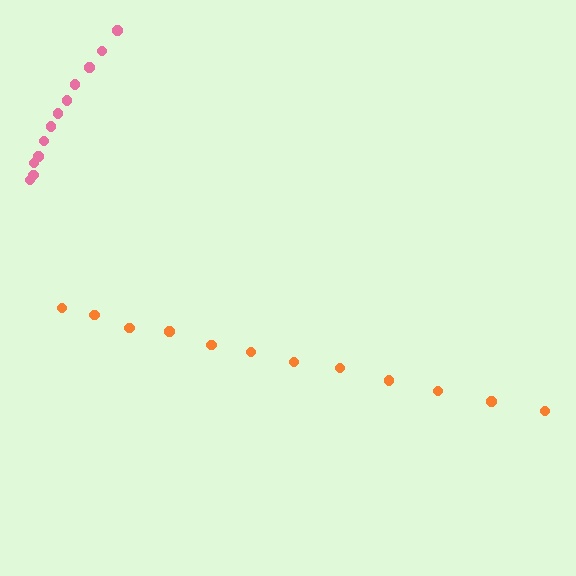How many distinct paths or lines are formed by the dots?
There are 2 distinct paths.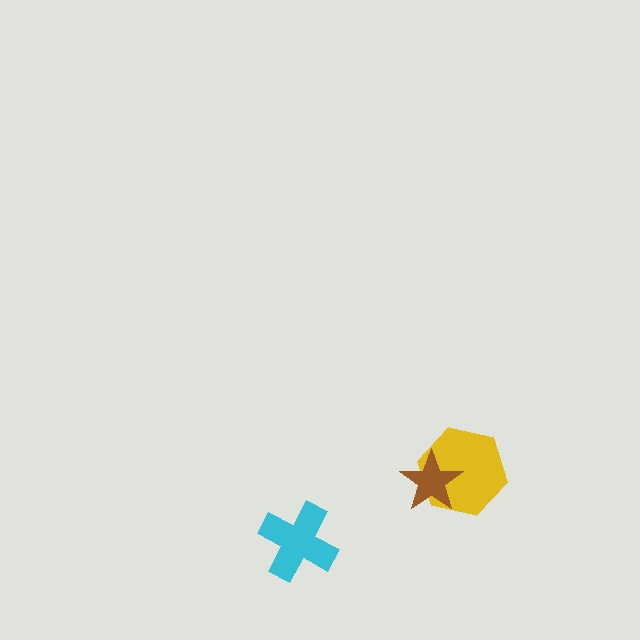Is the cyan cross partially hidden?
No, no other shape covers it.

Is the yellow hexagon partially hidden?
Yes, it is partially covered by another shape.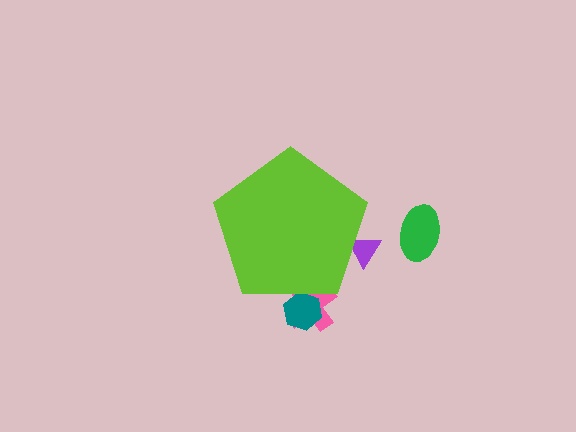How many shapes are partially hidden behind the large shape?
3 shapes are partially hidden.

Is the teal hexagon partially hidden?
Yes, the teal hexagon is partially hidden behind the lime pentagon.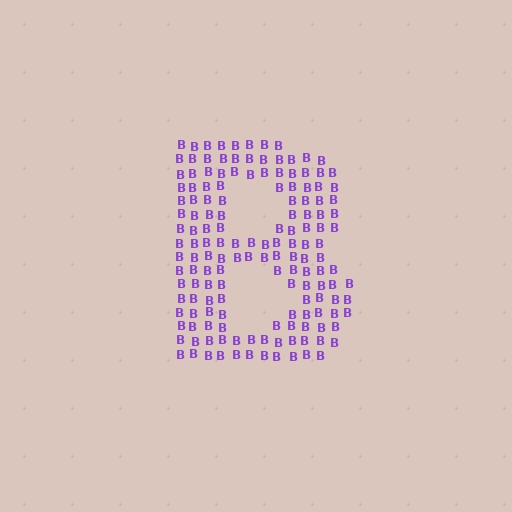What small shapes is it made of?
It is made of small letter B's.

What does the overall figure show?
The overall figure shows the letter B.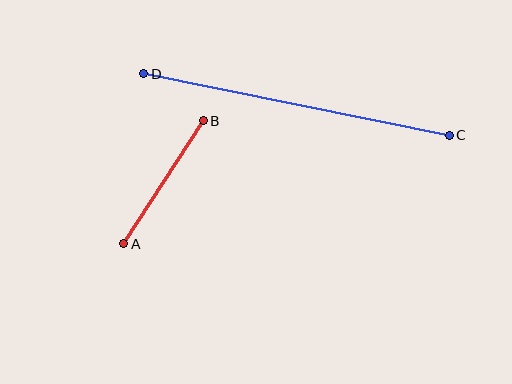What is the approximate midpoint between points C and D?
The midpoint is at approximately (297, 105) pixels.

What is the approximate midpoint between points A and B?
The midpoint is at approximately (163, 182) pixels.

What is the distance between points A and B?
The distance is approximately 146 pixels.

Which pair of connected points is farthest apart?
Points C and D are farthest apart.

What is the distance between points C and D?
The distance is approximately 311 pixels.